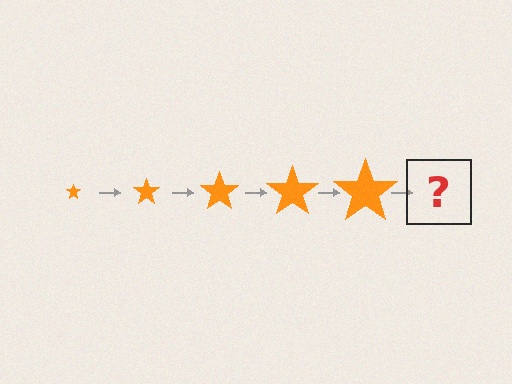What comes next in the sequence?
The next element should be an orange star, larger than the previous one.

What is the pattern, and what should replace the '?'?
The pattern is that the star gets progressively larger each step. The '?' should be an orange star, larger than the previous one.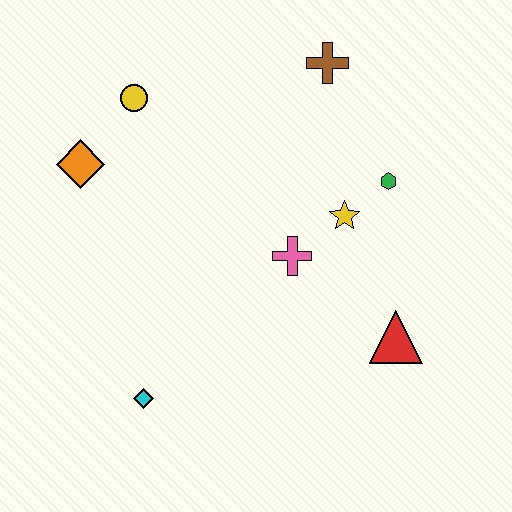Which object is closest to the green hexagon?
The yellow star is closest to the green hexagon.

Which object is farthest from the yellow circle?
The red triangle is farthest from the yellow circle.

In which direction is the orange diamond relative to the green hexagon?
The orange diamond is to the left of the green hexagon.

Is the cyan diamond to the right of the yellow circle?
Yes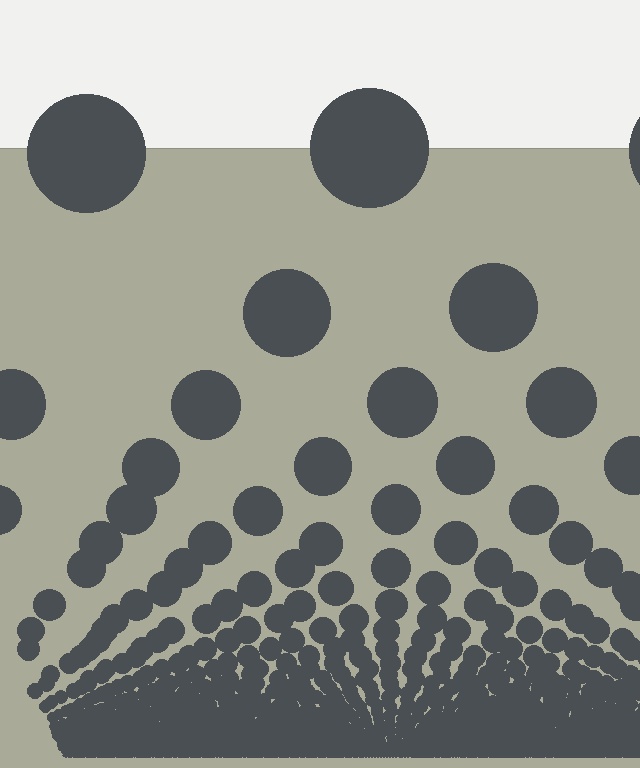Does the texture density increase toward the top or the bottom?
Density increases toward the bottom.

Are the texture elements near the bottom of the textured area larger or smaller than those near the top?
Smaller. The gradient is inverted — elements near the bottom are smaller and denser.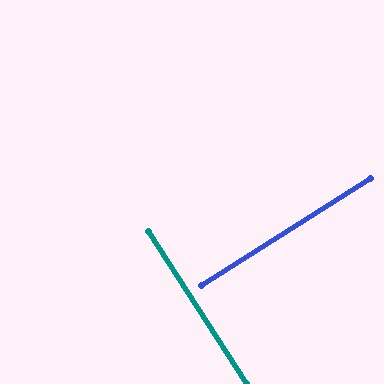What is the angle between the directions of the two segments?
Approximately 89 degrees.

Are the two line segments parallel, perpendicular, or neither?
Perpendicular — they meet at approximately 89°.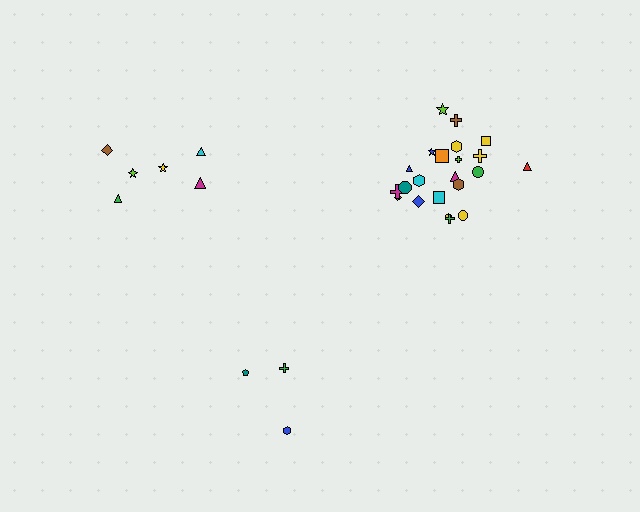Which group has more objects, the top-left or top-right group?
The top-right group.